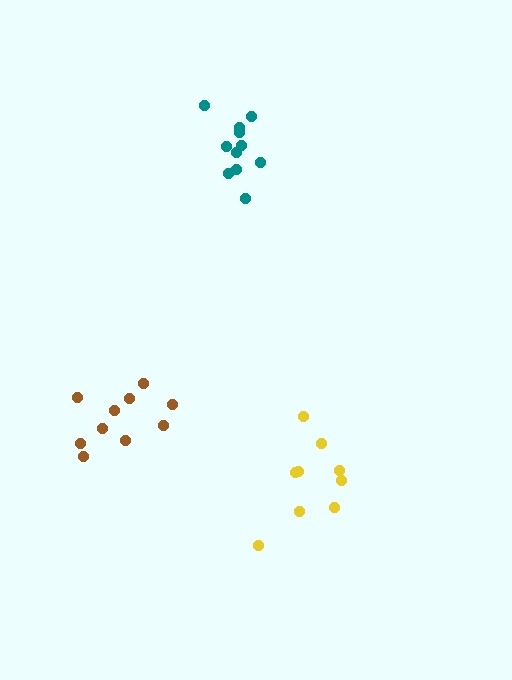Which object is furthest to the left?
The brown cluster is leftmost.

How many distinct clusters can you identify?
There are 3 distinct clusters.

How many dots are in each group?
Group 1: 9 dots, Group 2: 11 dots, Group 3: 10 dots (30 total).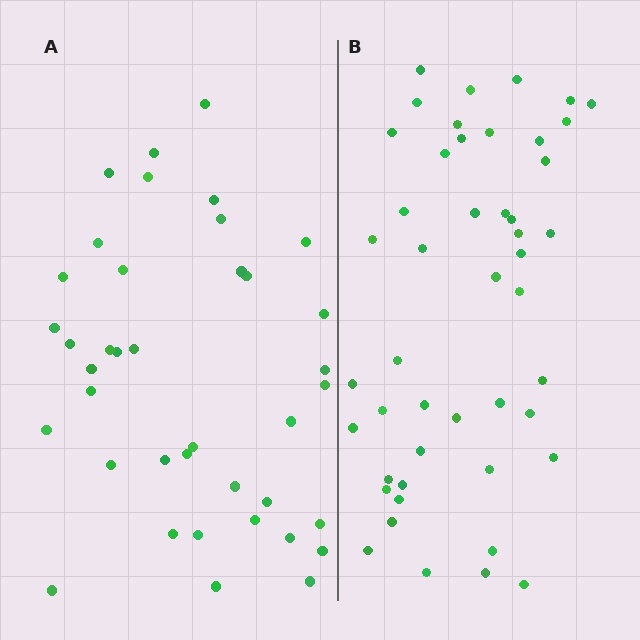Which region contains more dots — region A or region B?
Region B (the right region) has more dots.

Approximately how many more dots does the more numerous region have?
Region B has roughly 8 or so more dots than region A.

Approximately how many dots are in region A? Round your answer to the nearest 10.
About 40 dots. (The exact count is 39, which rounds to 40.)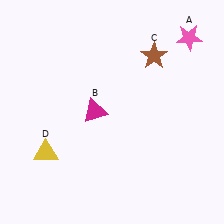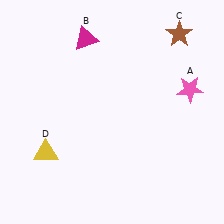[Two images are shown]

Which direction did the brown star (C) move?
The brown star (C) moved right.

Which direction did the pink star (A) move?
The pink star (A) moved down.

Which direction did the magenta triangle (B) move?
The magenta triangle (B) moved up.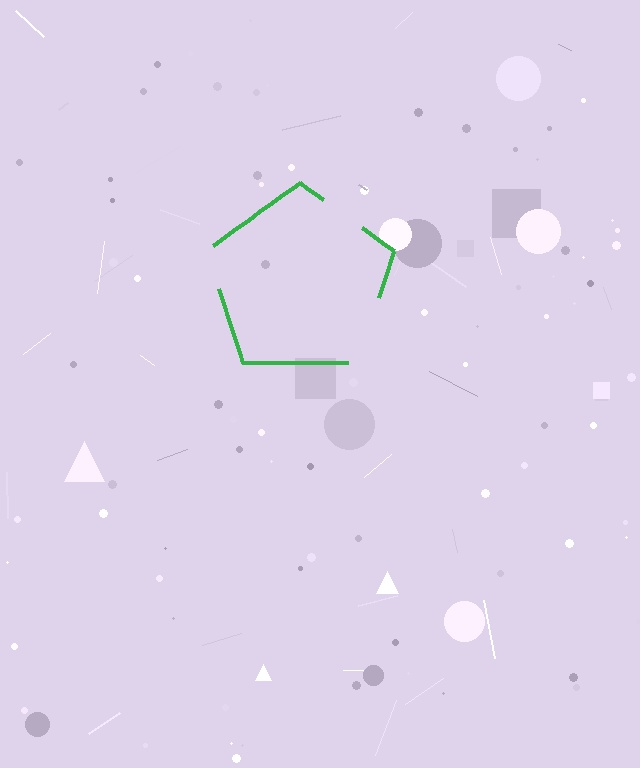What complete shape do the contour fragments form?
The contour fragments form a pentagon.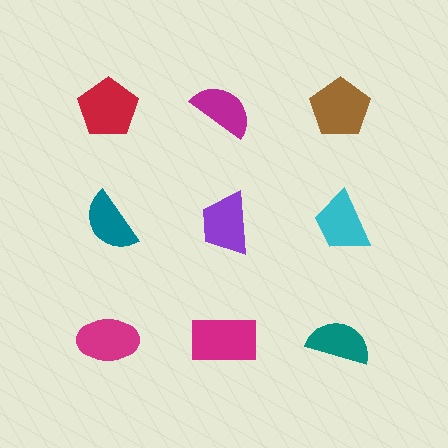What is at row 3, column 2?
A magenta rectangle.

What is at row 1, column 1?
A red pentagon.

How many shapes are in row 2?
3 shapes.